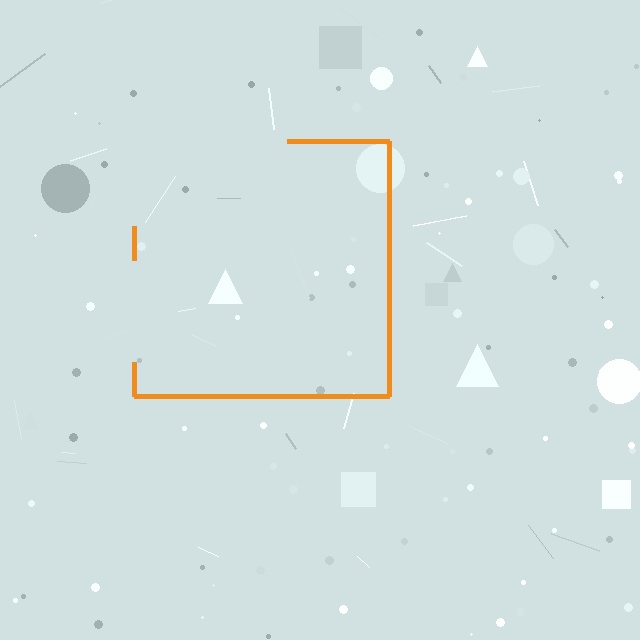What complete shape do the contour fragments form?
The contour fragments form a square.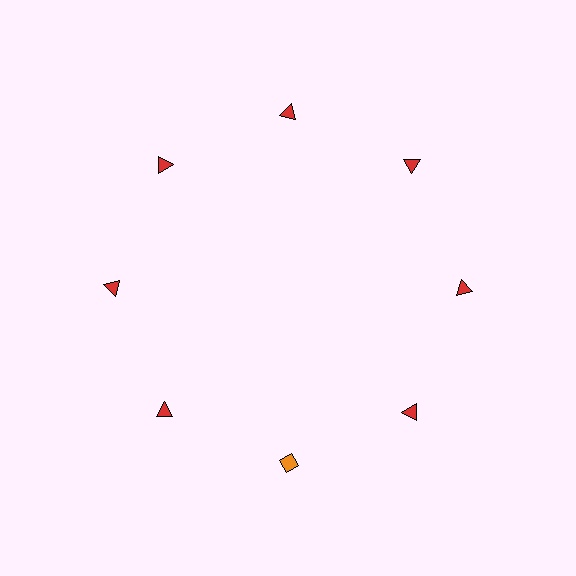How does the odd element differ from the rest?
It differs in both color (orange instead of red) and shape (diamond instead of triangle).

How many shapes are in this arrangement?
There are 8 shapes arranged in a ring pattern.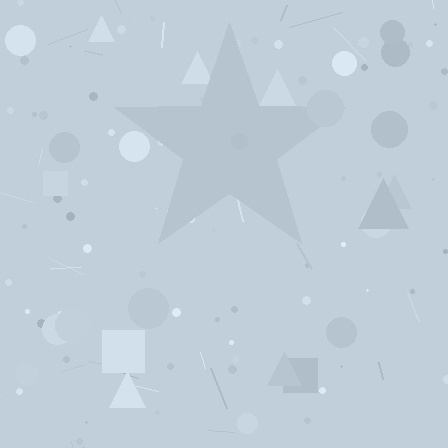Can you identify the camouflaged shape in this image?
The camouflaged shape is a star.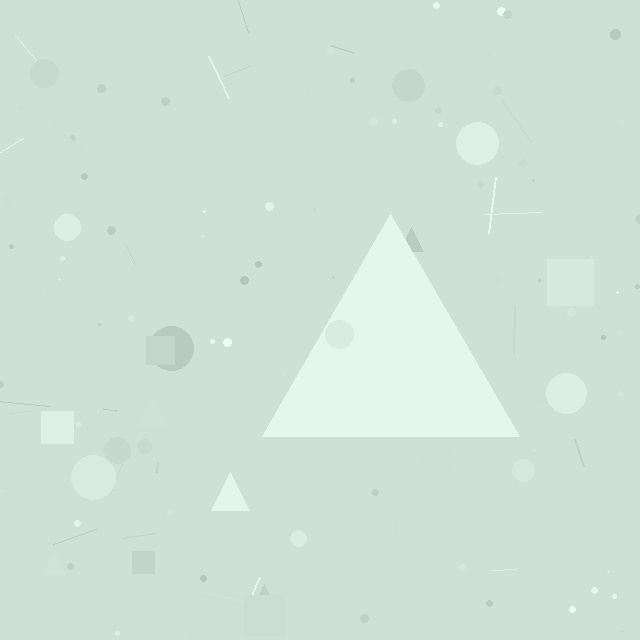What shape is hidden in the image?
A triangle is hidden in the image.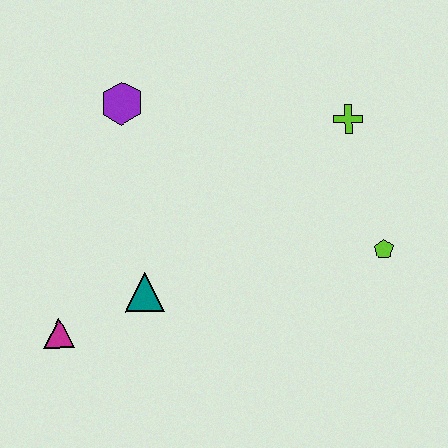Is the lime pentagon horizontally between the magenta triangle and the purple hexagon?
No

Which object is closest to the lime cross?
The lime pentagon is closest to the lime cross.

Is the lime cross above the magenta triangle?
Yes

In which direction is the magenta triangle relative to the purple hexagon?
The magenta triangle is below the purple hexagon.